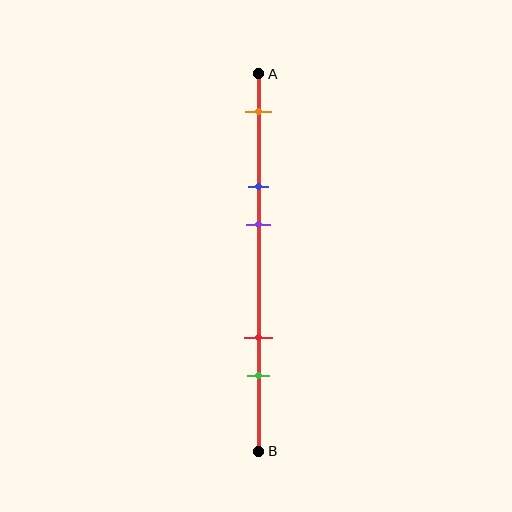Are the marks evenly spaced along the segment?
No, the marks are not evenly spaced.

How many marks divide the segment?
There are 5 marks dividing the segment.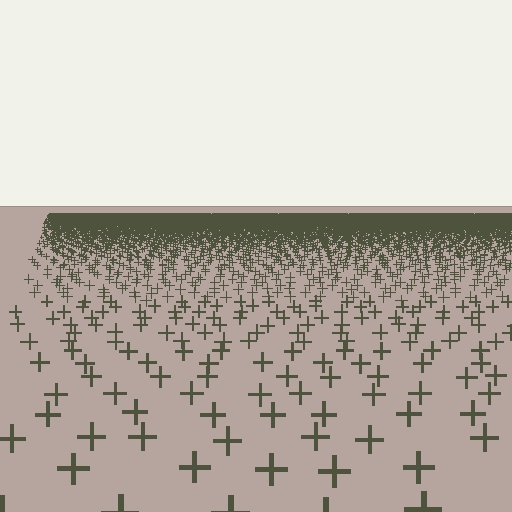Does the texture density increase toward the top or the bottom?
Density increases toward the top.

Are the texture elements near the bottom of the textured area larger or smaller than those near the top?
Larger. Near the bottom, elements are closer to the viewer and appear at a bigger on-screen size.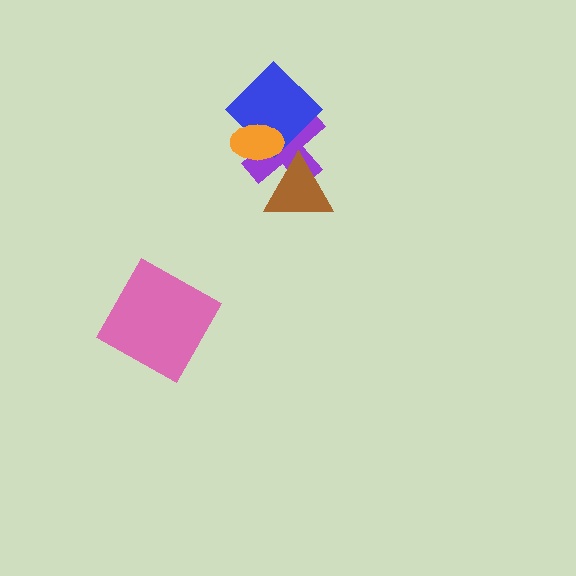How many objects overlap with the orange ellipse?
2 objects overlap with the orange ellipse.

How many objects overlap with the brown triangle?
1 object overlaps with the brown triangle.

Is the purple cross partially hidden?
Yes, it is partially covered by another shape.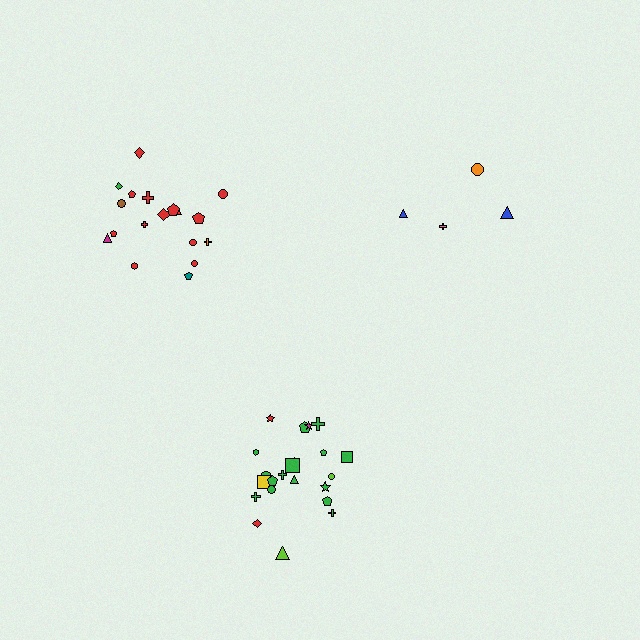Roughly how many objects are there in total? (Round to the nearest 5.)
Roughly 45 objects in total.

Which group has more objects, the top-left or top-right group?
The top-left group.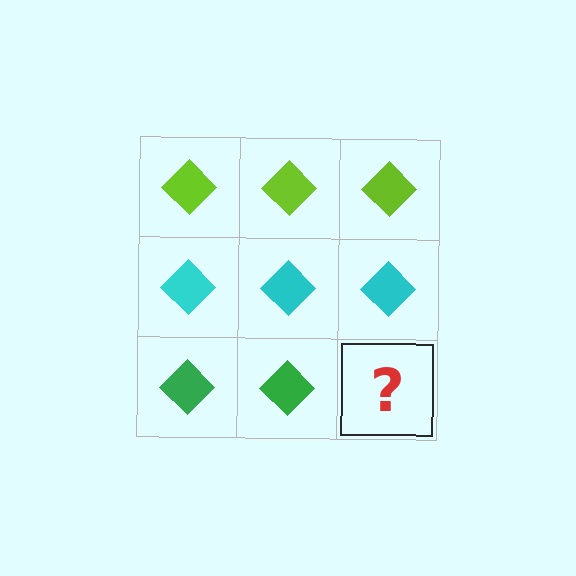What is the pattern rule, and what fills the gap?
The rule is that each row has a consistent color. The gap should be filled with a green diamond.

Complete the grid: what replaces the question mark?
The question mark should be replaced with a green diamond.